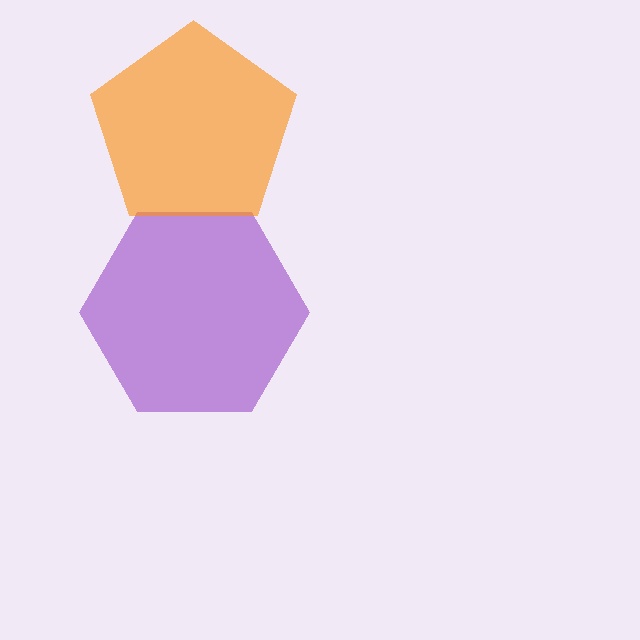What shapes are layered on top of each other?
The layered shapes are: a purple hexagon, an orange pentagon.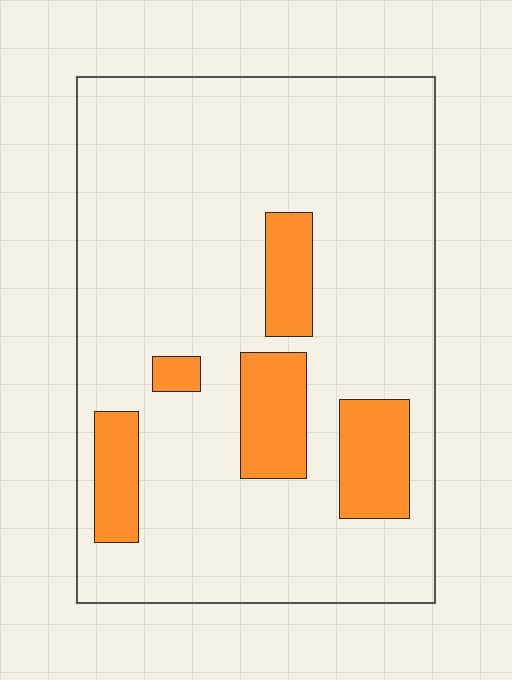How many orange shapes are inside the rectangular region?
5.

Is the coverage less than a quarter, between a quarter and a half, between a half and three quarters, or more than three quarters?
Less than a quarter.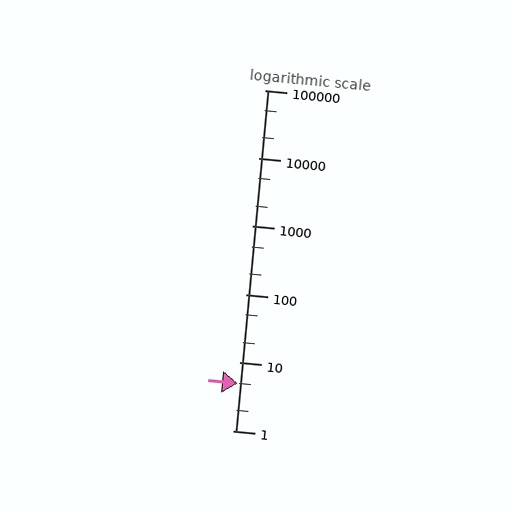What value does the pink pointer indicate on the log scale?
The pointer indicates approximately 5.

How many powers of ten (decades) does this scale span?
The scale spans 5 decades, from 1 to 100000.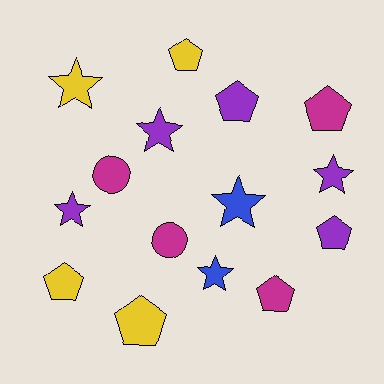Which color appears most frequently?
Purple, with 5 objects.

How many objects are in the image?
There are 15 objects.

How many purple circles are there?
There are no purple circles.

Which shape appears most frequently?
Pentagon, with 7 objects.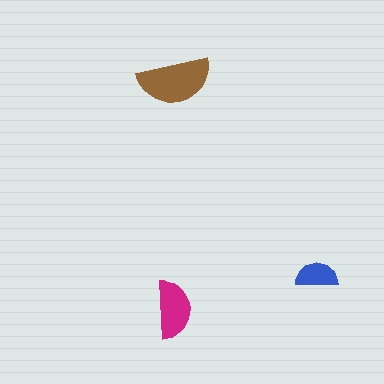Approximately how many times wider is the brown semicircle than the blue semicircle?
About 1.5 times wider.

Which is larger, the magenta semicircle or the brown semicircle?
The brown one.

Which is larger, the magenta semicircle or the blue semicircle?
The magenta one.